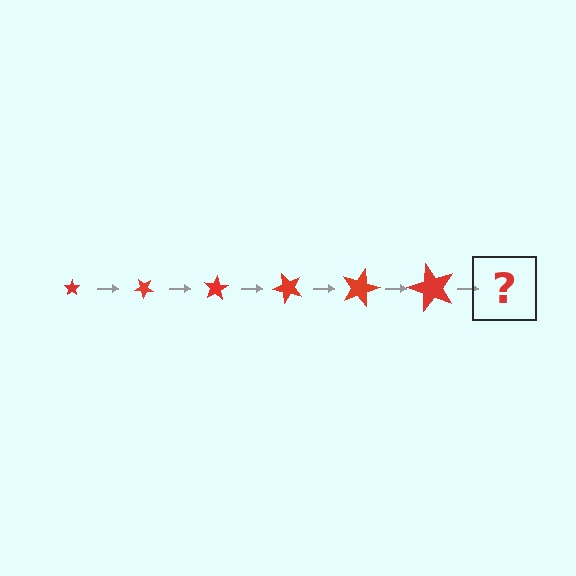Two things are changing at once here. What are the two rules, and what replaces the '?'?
The two rules are that the star grows larger each step and it rotates 40 degrees each step. The '?' should be a star, larger than the previous one and rotated 240 degrees from the start.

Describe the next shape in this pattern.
It should be a star, larger than the previous one and rotated 240 degrees from the start.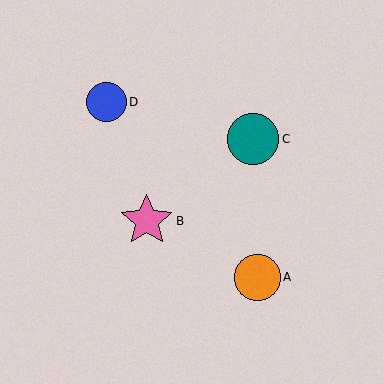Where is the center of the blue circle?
The center of the blue circle is at (107, 102).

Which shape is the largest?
The pink star (labeled B) is the largest.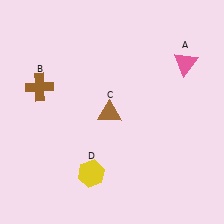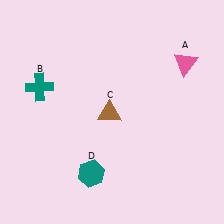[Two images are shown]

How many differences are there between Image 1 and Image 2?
There are 2 differences between the two images.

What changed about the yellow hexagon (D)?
In Image 1, D is yellow. In Image 2, it changed to teal.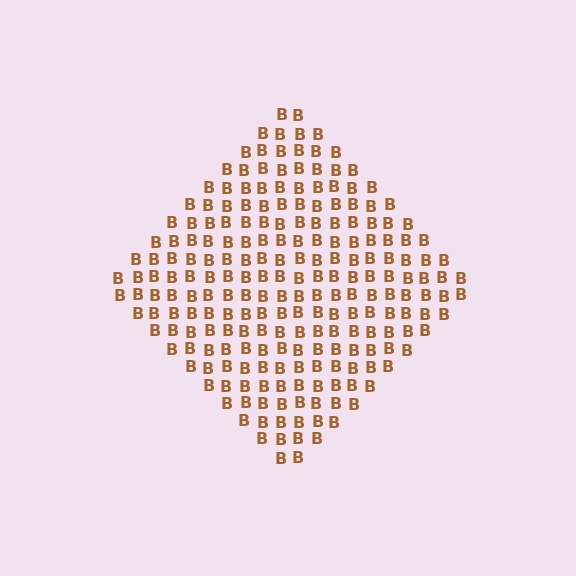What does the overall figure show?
The overall figure shows a diamond.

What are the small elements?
The small elements are letter B's.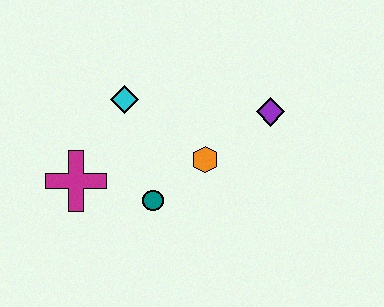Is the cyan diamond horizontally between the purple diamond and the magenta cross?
Yes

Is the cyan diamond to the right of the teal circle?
No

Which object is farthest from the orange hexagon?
The magenta cross is farthest from the orange hexagon.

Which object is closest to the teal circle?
The orange hexagon is closest to the teal circle.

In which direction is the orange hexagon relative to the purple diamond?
The orange hexagon is to the left of the purple diamond.